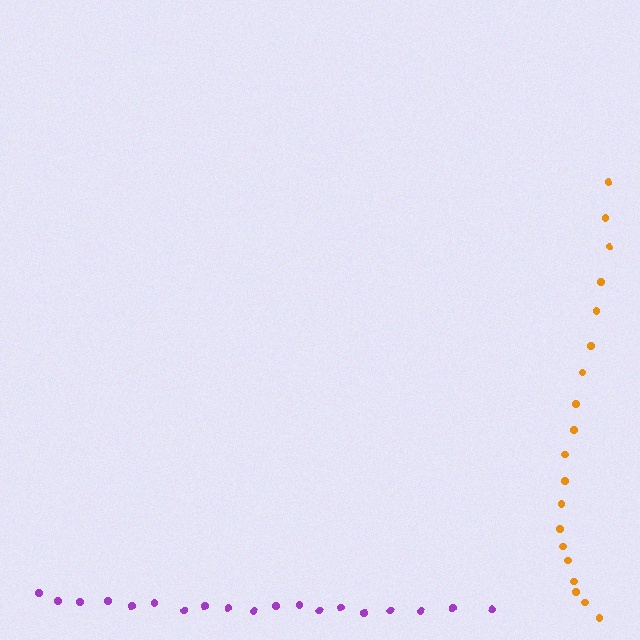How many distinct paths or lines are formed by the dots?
There are 2 distinct paths.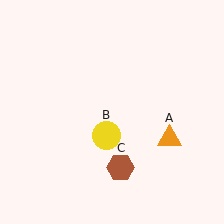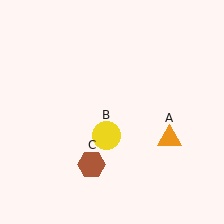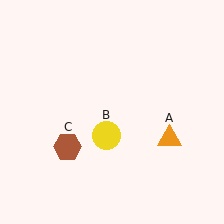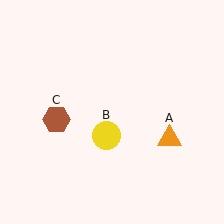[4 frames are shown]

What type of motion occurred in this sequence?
The brown hexagon (object C) rotated clockwise around the center of the scene.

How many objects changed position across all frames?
1 object changed position: brown hexagon (object C).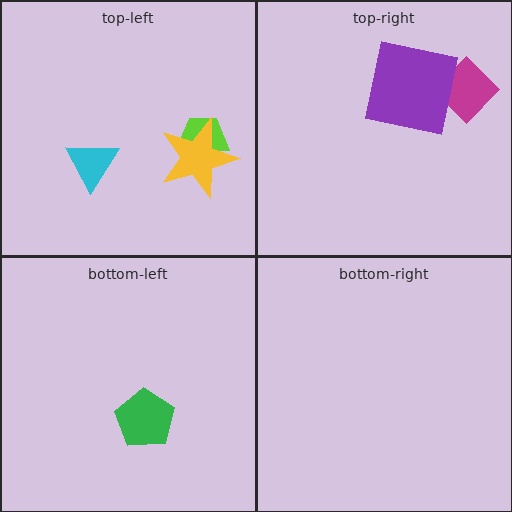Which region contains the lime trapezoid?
The top-left region.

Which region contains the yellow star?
The top-left region.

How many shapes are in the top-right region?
2.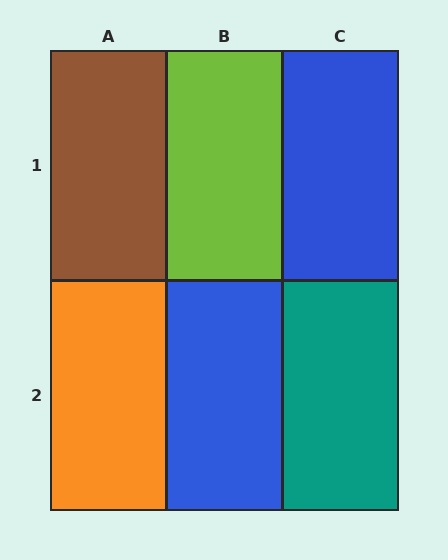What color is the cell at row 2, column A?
Orange.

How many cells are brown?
1 cell is brown.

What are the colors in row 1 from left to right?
Brown, lime, blue.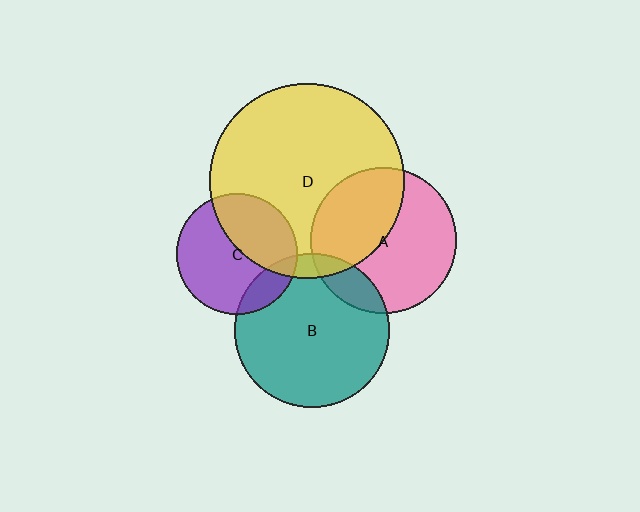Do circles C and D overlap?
Yes.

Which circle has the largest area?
Circle D (yellow).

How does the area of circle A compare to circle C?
Approximately 1.5 times.